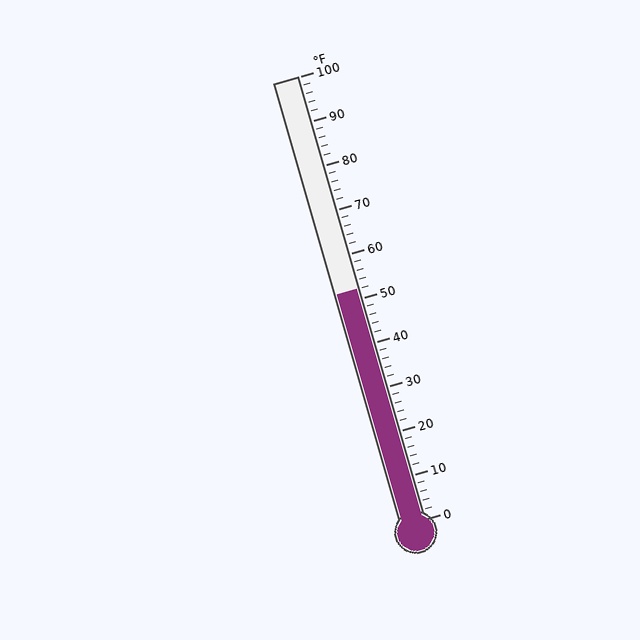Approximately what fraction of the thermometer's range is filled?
The thermometer is filled to approximately 50% of its range.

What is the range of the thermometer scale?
The thermometer scale ranges from 0°F to 100°F.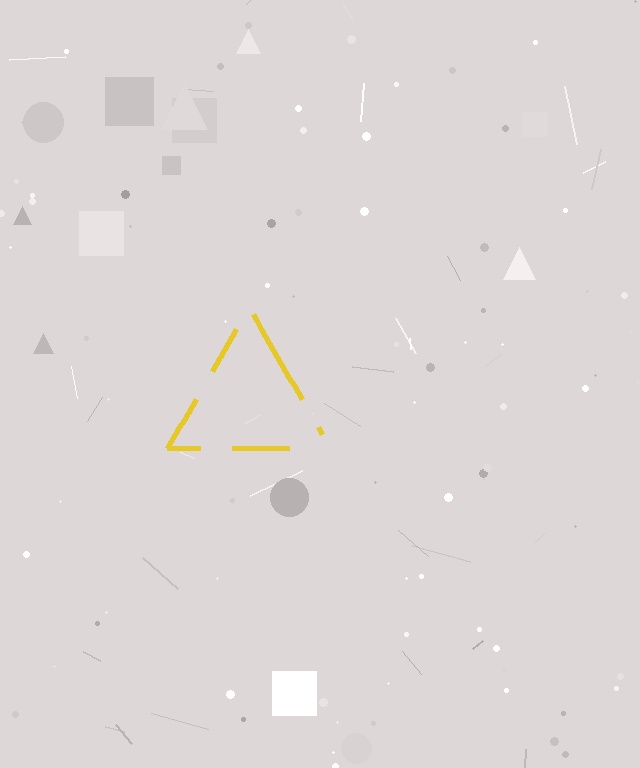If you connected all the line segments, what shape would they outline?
They would outline a triangle.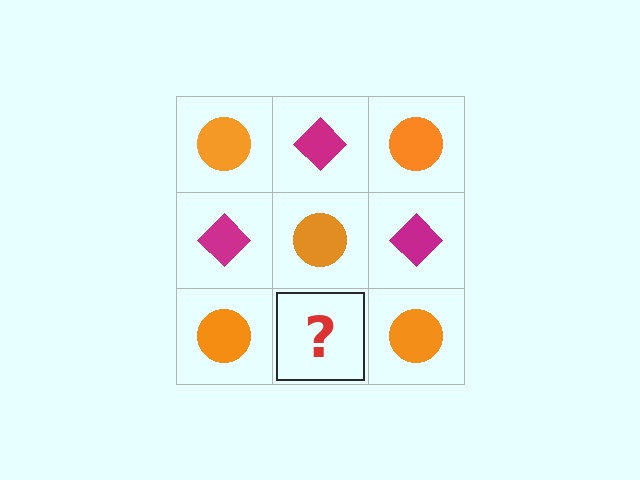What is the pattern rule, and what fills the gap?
The rule is that it alternates orange circle and magenta diamond in a checkerboard pattern. The gap should be filled with a magenta diamond.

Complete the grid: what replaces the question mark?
The question mark should be replaced with a magenta diamond.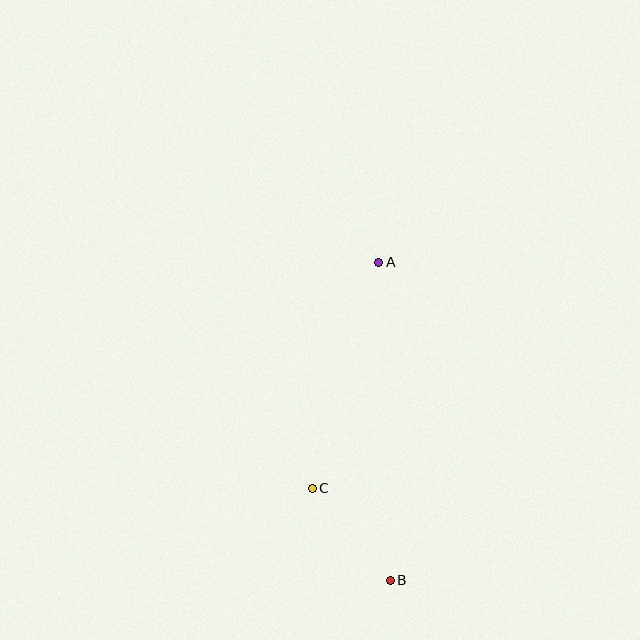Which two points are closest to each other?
Points B and C are closest to each other.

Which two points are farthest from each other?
Points A and B are farthest from each other.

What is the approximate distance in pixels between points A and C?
The distance between A and C is approximately 236 pixels.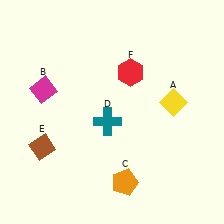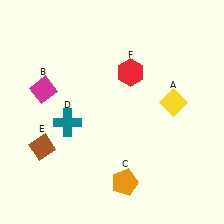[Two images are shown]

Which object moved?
The teal cross (D) moved left.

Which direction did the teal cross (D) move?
The teal cross (D) moved left.